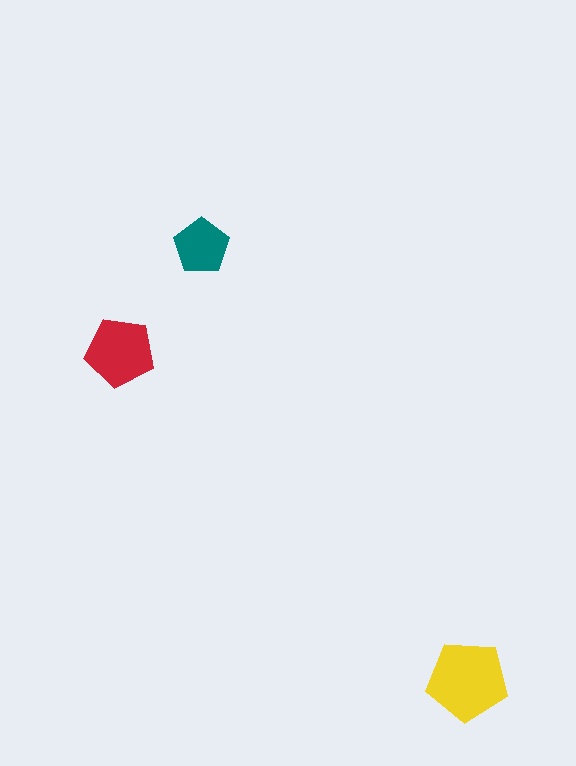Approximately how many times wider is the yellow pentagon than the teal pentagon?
About 1.5 times wider.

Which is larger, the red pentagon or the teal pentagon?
The red one.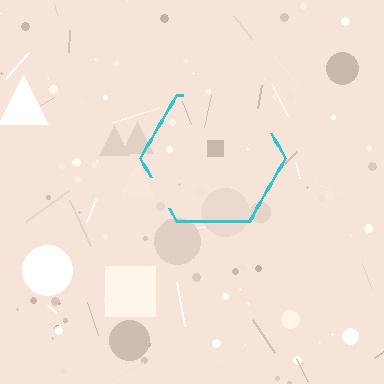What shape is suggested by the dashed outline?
The dashed outline suggests a hexagon.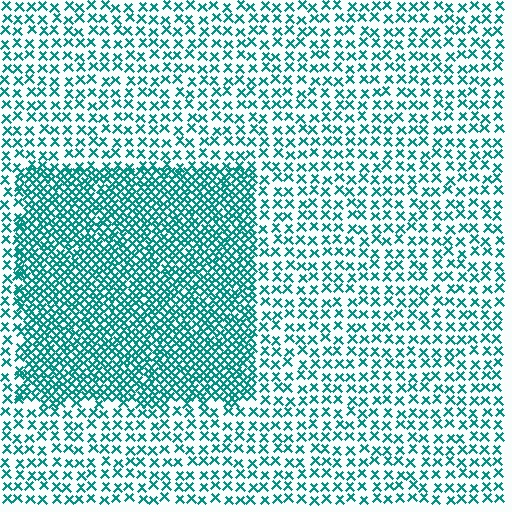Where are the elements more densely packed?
The elements are more densely packed inside the rectangle boundary.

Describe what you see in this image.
The image contains small teal elements arranged at two different densities. A rectangle-shaped region is visible where the elements are more densely packed than the surrounding area.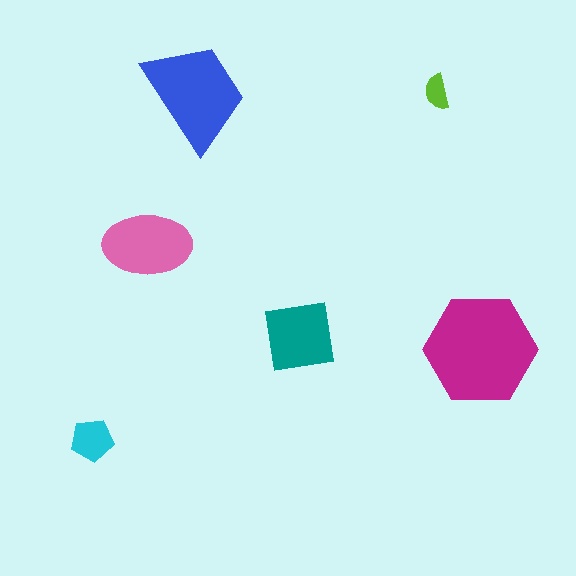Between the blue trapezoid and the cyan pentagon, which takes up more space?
The blue trapezoid.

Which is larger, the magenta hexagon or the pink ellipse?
The magenta hexagon.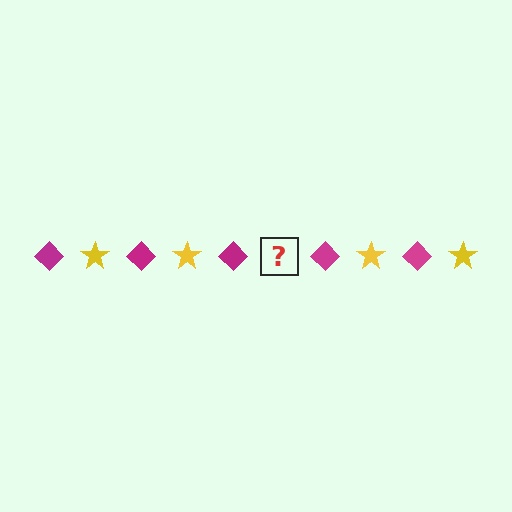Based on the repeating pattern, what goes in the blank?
The blank should be a yellow star.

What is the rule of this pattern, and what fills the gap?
The rule is that the pattern alternates between magenta diamond and yellow star. The gap should be filled with a yellow star.